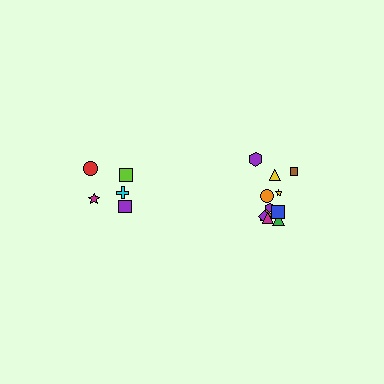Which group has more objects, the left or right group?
The right group.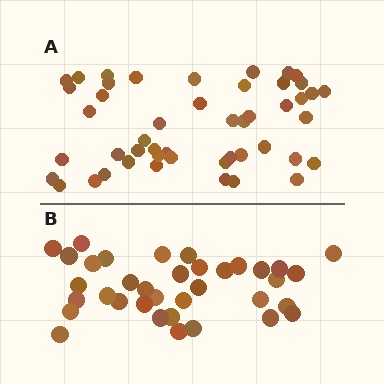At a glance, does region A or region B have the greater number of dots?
Region A (the top region) has more dots.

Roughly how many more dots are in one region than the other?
Region A has roughly 12 or so more dots than region B.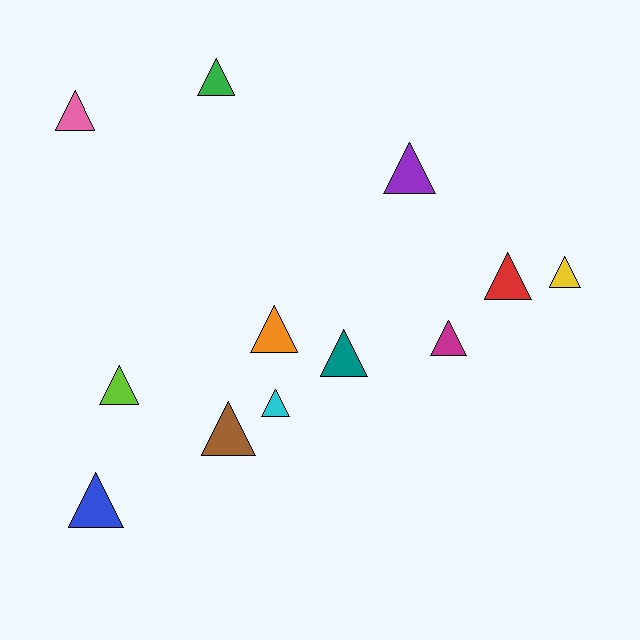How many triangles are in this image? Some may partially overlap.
There are 12 triangles.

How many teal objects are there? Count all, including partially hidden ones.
There is 1 teal object.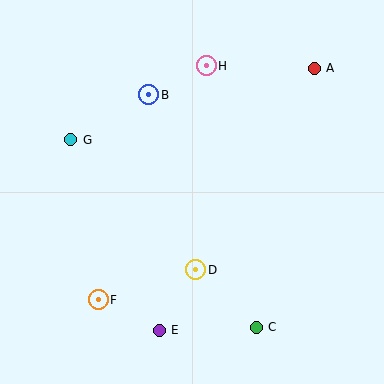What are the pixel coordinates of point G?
Point G is at (71, 140).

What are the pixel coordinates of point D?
Point D is at (196, 270).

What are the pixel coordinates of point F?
Point F is at (98, 300).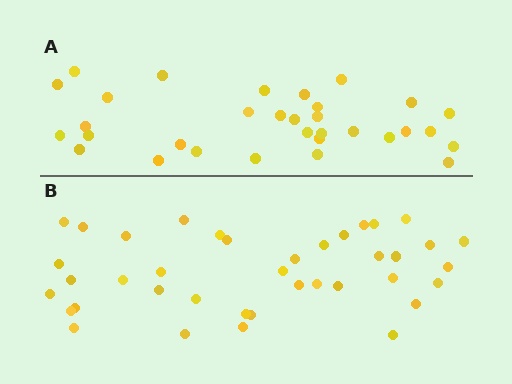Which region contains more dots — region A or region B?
Region B (the bottom region) has more dots.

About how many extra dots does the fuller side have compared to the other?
Region B has roughly 8 or so more dots than region A.